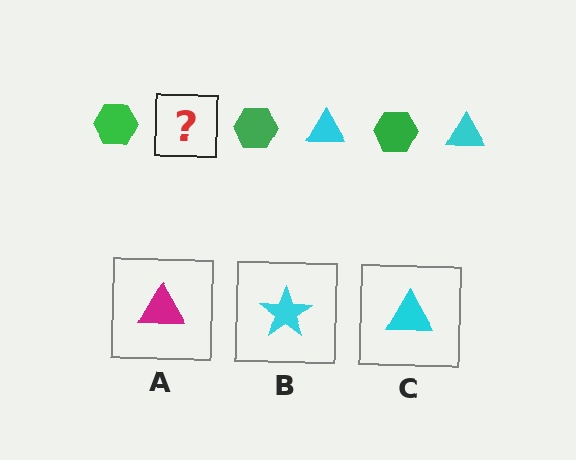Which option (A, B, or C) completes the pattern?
C.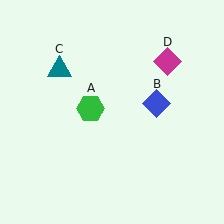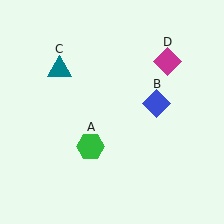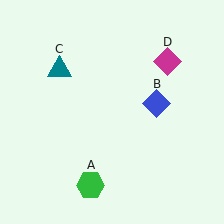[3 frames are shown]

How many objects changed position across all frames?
1 object changed position: green hexagon (object A).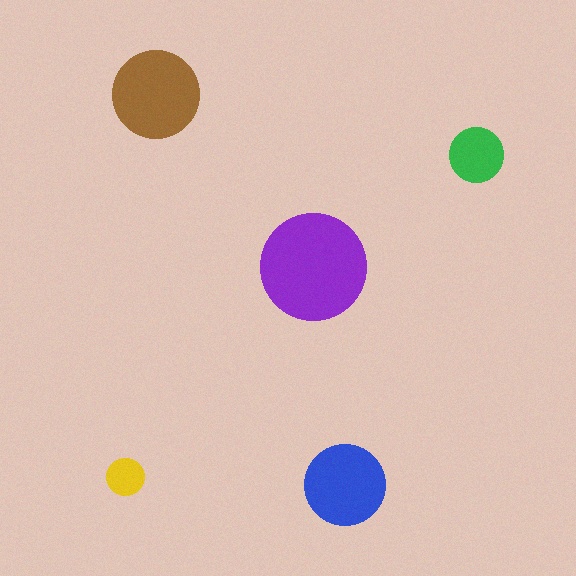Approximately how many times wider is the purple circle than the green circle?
About 2 times wider.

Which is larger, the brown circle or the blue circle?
The brown one.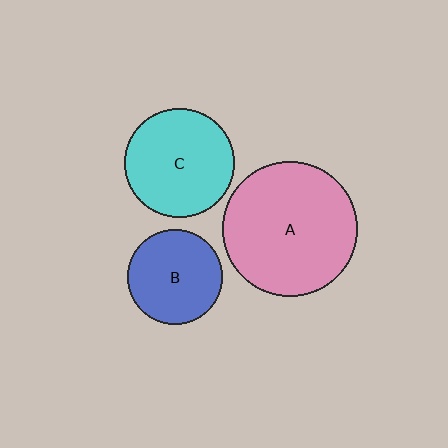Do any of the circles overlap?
No, none of the circles overlap.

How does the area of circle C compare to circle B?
Approximately 1.3 times.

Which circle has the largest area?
Circle A (pink).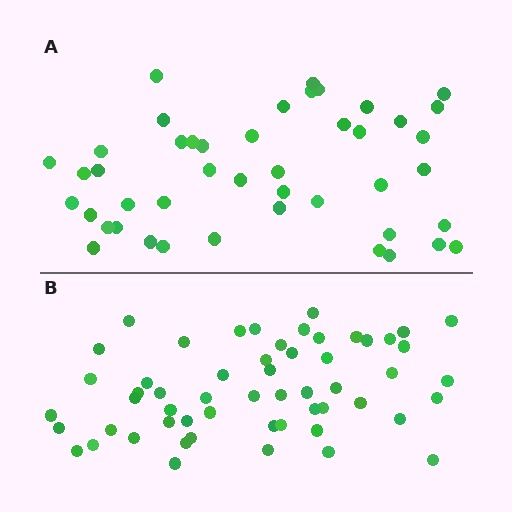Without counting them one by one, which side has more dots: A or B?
Region B (the bottom region) has more dots.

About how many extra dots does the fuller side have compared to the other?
Region B has roughly 12 or so more dots than region A.